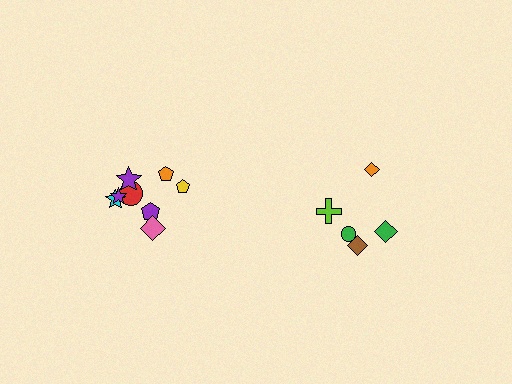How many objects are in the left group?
There are 8 objects.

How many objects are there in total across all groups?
There are 13 objects.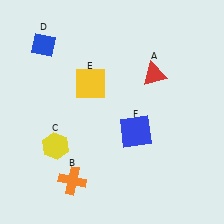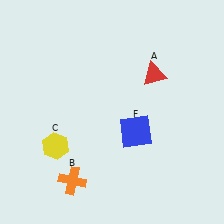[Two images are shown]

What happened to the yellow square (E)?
The yellow square (E) was removed in Image 2. It was in the top-left area of Image 1.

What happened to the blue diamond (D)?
The blue diamond (D) was removed in Image 2. It was in the top-left area of Image 1.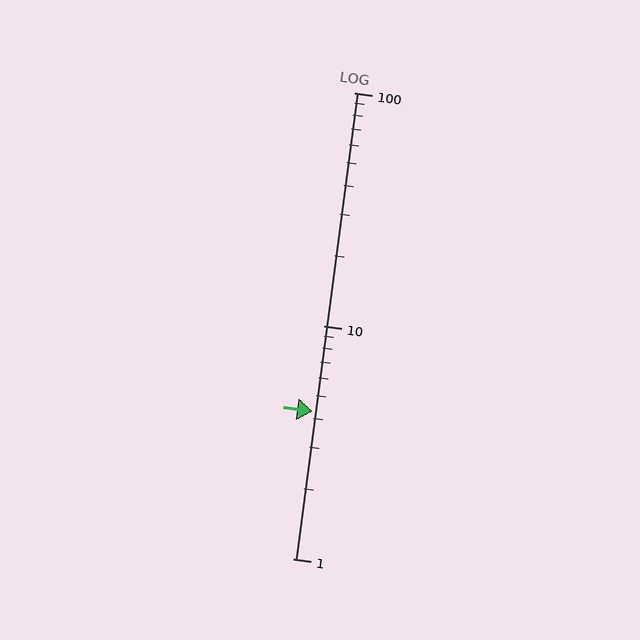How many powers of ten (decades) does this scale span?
The scale spans 2 decades, from 1 to 100.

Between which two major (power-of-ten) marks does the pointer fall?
The pointer is between 1 and 10.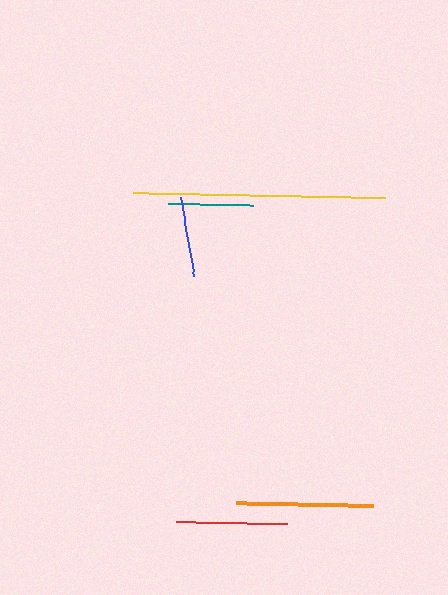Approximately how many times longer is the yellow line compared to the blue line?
The yellow line is approximately 3.2 times the length of the blue line.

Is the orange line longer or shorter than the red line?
The orange line is longer than the red line.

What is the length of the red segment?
The red segment is approximately 111 pixels long.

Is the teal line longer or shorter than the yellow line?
The yellow line is longer than the teal line.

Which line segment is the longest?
The yellow line is the longest at approximately 251 pixels.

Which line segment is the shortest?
The blue line is the shortest at approximately 80 pixels.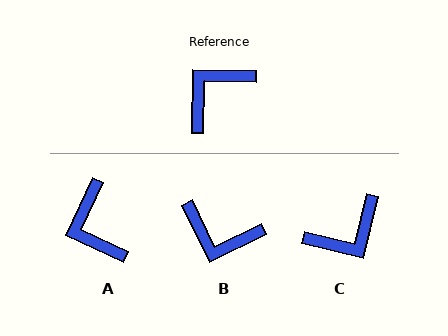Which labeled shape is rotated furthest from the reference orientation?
C, about 167 degrees away.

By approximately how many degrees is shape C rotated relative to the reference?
Approximately 167 degrees counter-clockwise.